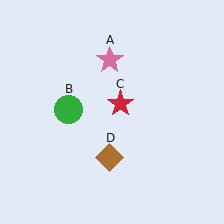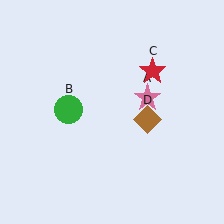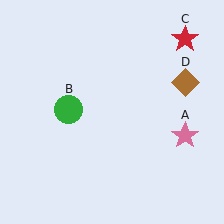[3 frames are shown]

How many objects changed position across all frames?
3 objects changed position: pink star (object A), red star (object C), brown diamond (object D).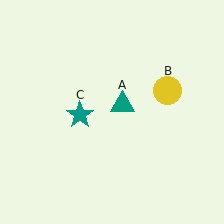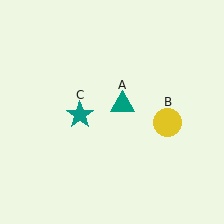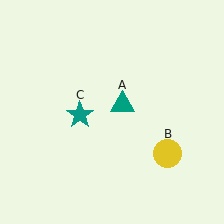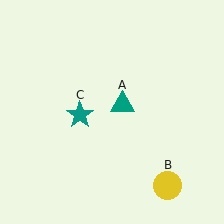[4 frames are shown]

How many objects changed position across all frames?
1 object changed position: yellow circle (object B).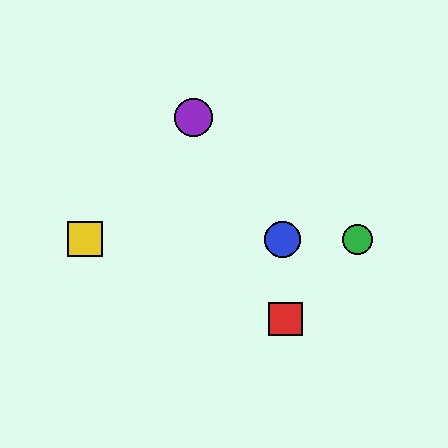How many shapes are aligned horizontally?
3 shapes (the blue circle, the green circle, the yellow square) are aligned horizontally.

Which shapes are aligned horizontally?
The blue circle, the green circle, the yellow square are aligned horizontally.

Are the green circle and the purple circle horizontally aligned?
No, the green circle is at y≈239 and the purple circle is at y≈118.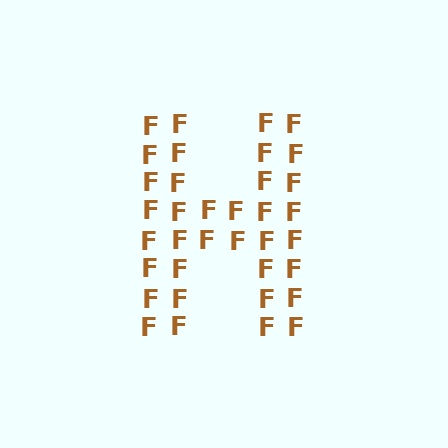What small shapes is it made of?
It is made of small letter F's.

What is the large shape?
The large shape is the letter H.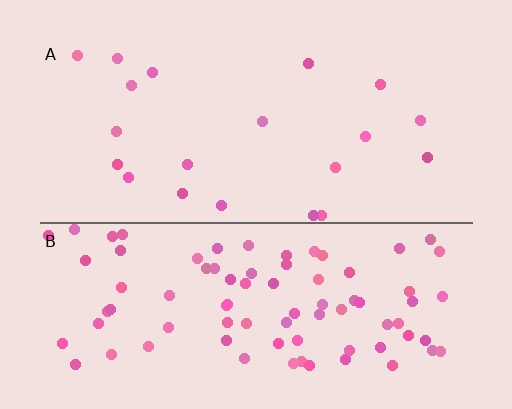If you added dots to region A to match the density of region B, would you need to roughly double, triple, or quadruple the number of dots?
Approximately quadruple.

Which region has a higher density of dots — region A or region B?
B (the bottom).